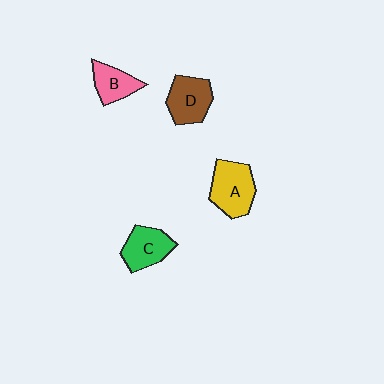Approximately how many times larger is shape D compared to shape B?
Approximately 1.3 times.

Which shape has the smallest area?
Shape B (pink).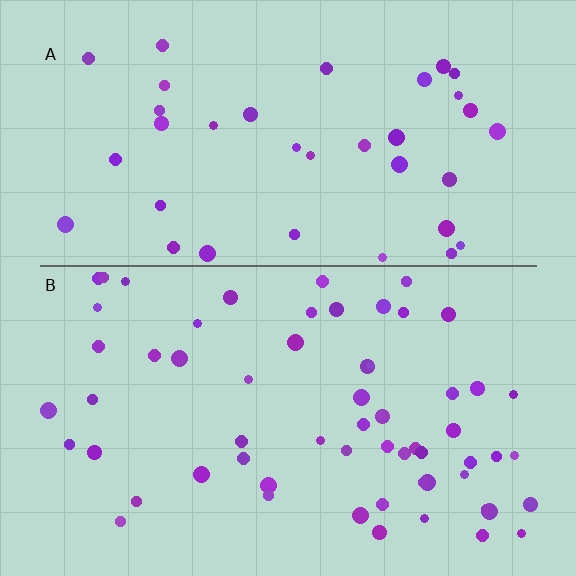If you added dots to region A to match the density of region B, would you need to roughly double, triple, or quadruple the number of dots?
Approximately double.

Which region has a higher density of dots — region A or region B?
B (the bottom).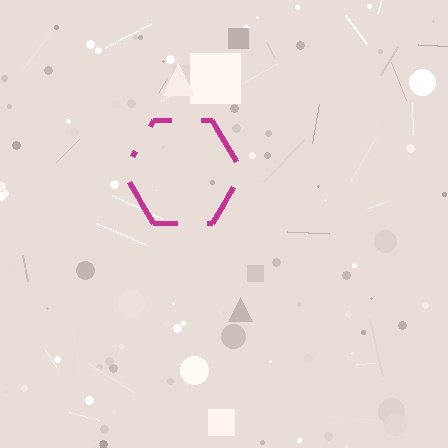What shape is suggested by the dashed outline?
The dashed outline suggests a hexagon.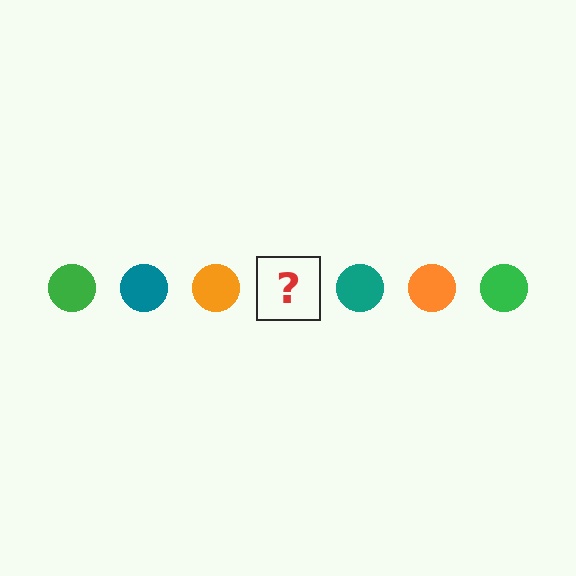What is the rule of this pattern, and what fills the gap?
The rule is that the pattern cycles through green, teal, orange circles. The gap should be filled with a green circle.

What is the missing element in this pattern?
The missing element is a green circle.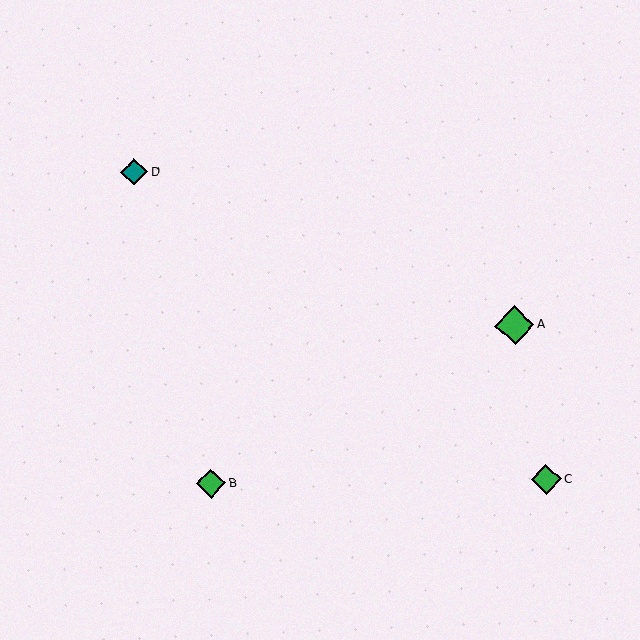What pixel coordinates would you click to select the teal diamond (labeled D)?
Click at (134, 172) to select the teal diamond D.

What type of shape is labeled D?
Shape D is a teal diamond.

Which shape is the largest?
The green diamond (labeled A) is the largest.